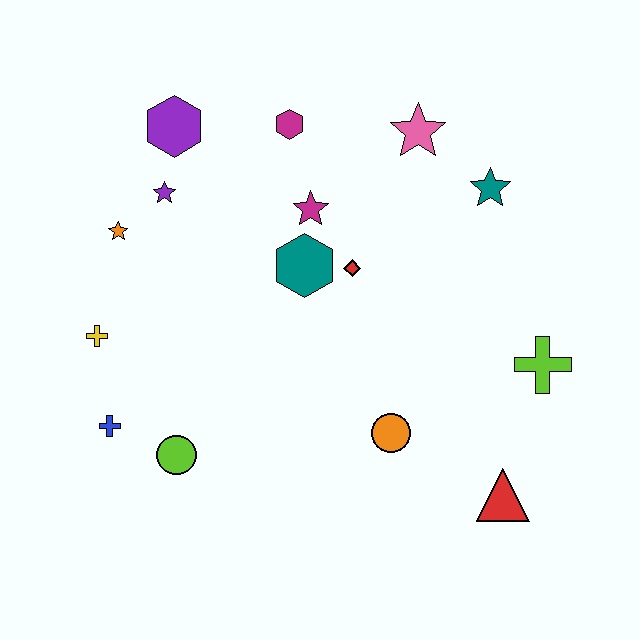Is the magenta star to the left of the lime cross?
Yes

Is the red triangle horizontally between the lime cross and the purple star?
Yes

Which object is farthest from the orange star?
The red triangle is farthest from the orange star.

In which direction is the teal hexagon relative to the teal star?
The teal hexagon is to the left of the teal star.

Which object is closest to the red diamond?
The teal hexagon is closest to the red diamond.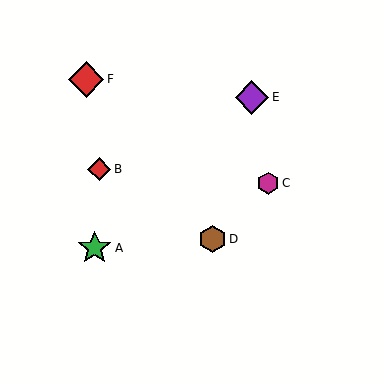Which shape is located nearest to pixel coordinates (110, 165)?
The red diamond (labeled B) at (99, 169) is nearest to that location.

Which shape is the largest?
The red diamond (labeled F) is the largest.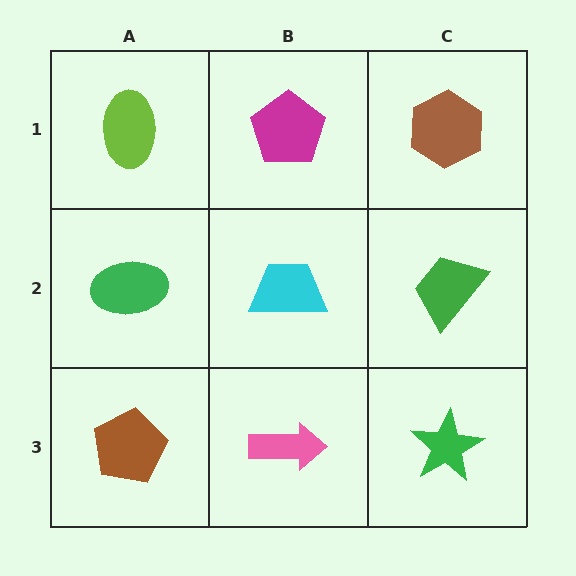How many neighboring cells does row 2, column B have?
4.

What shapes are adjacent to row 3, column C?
A green trapezoid (row 2, column C), a pink arrow (row 3, column B).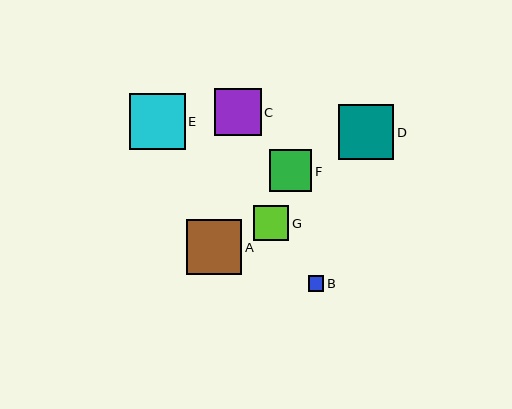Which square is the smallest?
Square B is the smallest with a size of approximately 15 pixels.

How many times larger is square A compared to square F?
Square A is approximately 1.3 times the size of square F.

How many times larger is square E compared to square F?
Square E is approximately 1.3 times the size of square F.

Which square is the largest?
Square E is the largest with a size of approximately 56 pixels.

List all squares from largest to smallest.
From largest to smallest: E, A, D, C, F, G, B.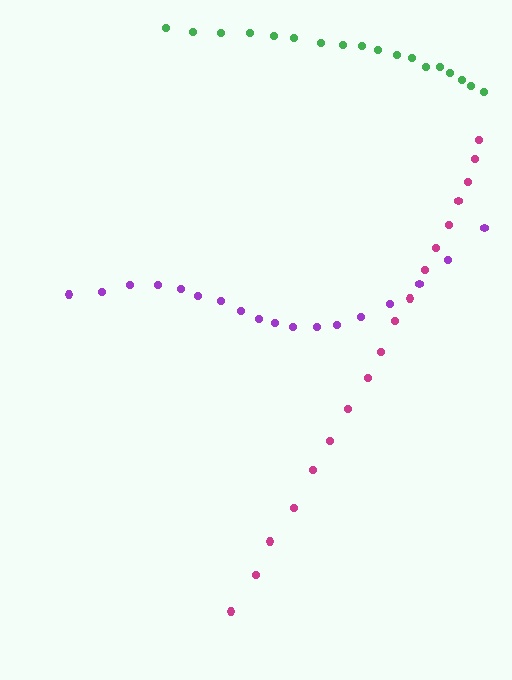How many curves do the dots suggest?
There are 3 distinct paths.